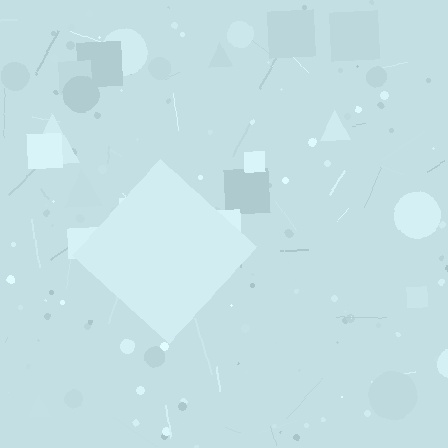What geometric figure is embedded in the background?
A diamond is embedded in the background.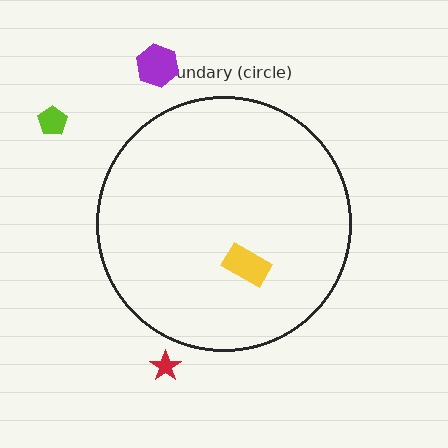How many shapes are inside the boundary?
1 inside, 3 outside.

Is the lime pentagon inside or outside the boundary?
Outside.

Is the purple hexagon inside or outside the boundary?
Outside.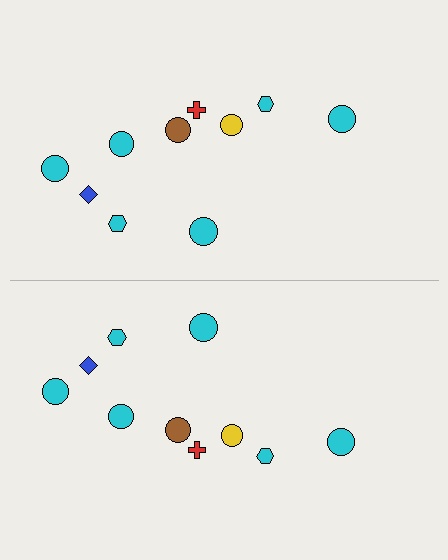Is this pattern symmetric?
Yes, this pattern has bilateral (reflection) symmetry.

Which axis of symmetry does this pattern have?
The pattern has a horizontal axis of symmetry running through the center of the image.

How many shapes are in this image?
There are 20 shapes in this image.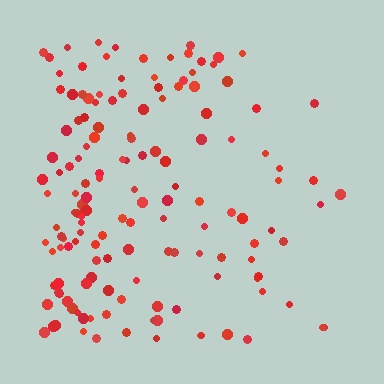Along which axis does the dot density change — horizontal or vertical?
Horizontal.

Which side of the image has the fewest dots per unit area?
The right.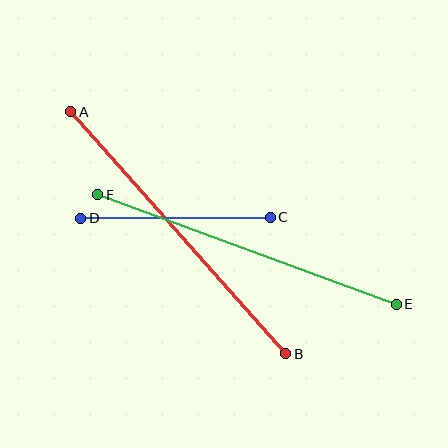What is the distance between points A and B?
The distance is approximately 324 pixels.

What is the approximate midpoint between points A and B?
The midpoint is at approximately (178, 233) pixels.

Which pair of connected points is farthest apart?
Points A and B are farthest apart.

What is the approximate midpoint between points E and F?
The midpoint is at approximately (247, 250) pixels.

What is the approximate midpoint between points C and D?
The midpoint is at approximately (175, 218) pixels.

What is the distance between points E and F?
The distance is approximately 318 pixels.